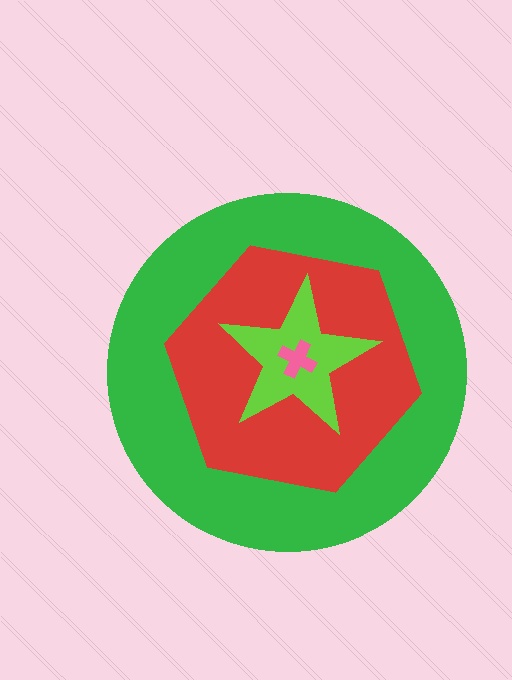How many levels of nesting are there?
4.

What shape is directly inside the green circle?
The red hexagon.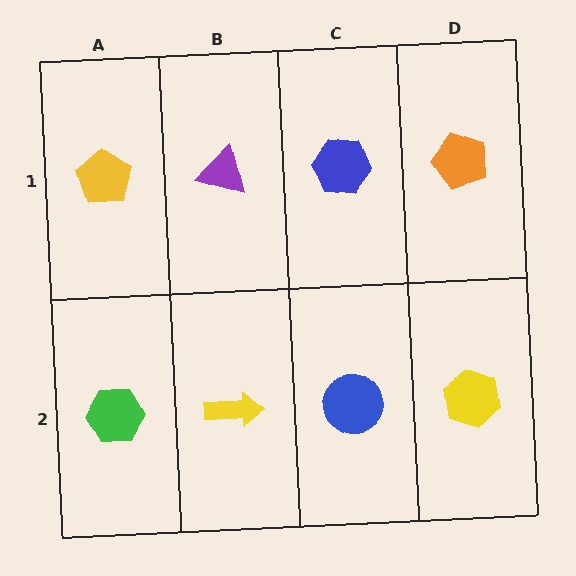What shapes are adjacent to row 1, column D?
A yellow hexagon (row 2, column D), a blue hexagon (row 1, column C).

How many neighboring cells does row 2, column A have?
2.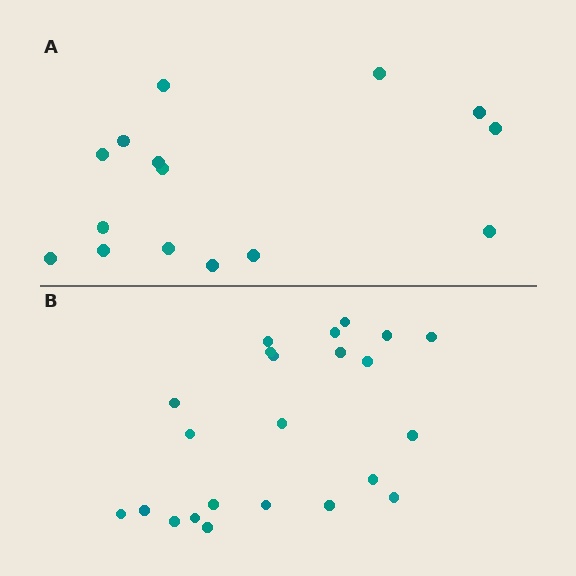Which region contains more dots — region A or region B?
Region B (the bottom region) has more dots.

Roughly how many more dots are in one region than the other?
Region B has roughly 8 or so more dots than region A.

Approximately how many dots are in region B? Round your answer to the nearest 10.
About 20 dots. (The exact count is 23, which rounds to 20.)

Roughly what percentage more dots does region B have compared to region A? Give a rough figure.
About 55% more.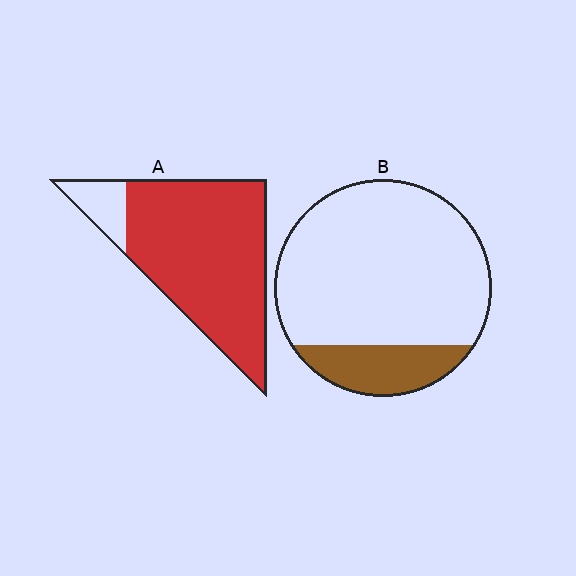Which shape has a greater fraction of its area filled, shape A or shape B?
Shape A.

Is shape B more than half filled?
No.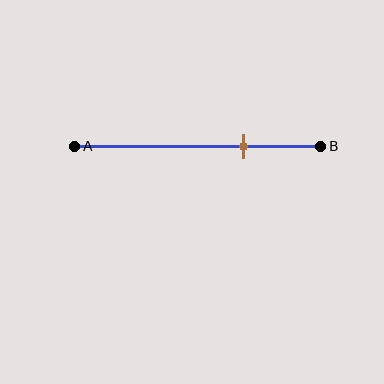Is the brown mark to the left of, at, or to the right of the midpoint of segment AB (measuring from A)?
The brown mark is to the right of the midpoint of segment AB.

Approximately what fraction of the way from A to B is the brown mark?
The brown mark is approximately 70% of the way from A to B.